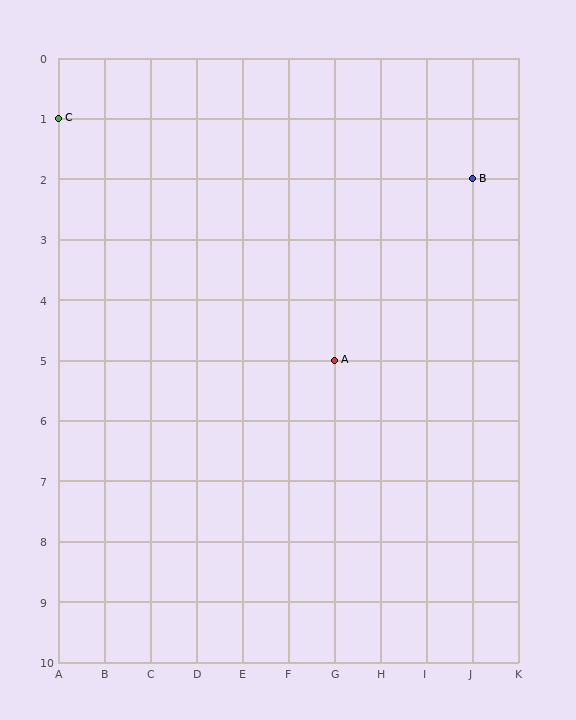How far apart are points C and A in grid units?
Points C and A are 6 columns and 4 rows apart (about 7.2 grid units diagonally).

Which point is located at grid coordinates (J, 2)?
Point B is at (J, 2).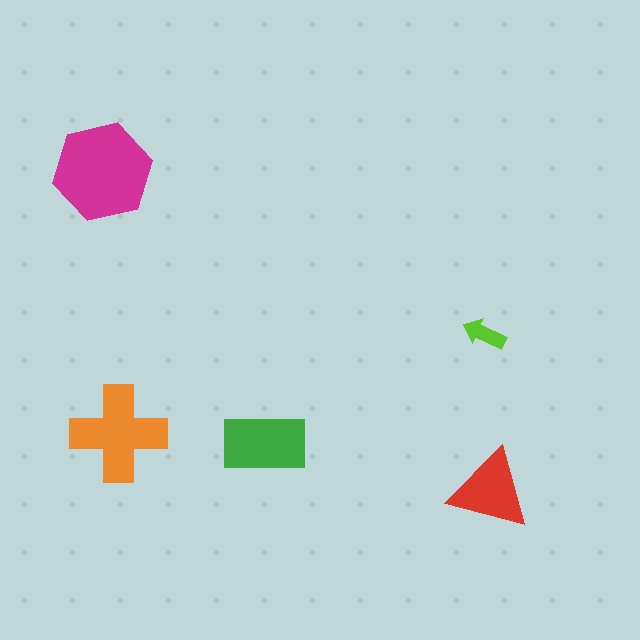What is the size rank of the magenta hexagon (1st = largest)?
1st.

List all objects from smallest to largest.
The lime arrow, the red triangle, the green rectangle, the orange cross, the magenta hexagon.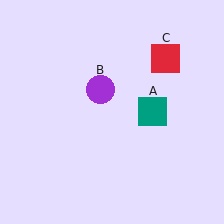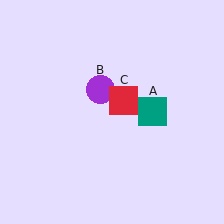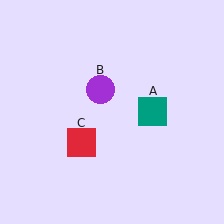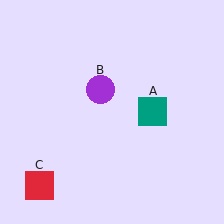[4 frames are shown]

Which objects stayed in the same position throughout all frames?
Teal square (object A) and purple circle (object B) remained stationary.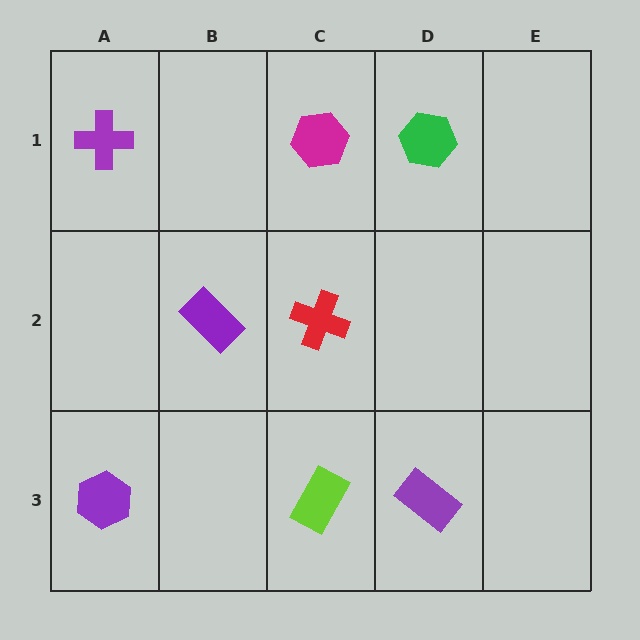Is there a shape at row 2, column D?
No, that cell is empty.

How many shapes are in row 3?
3 shapes.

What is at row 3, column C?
A lime rectangle.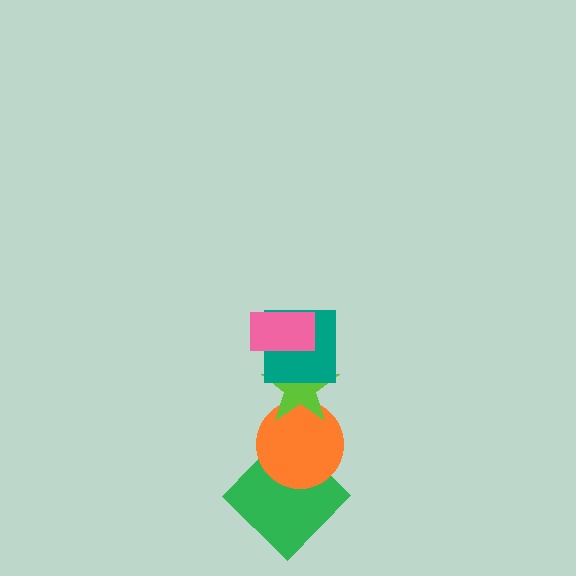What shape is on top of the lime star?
The teal square is on top of the lime star.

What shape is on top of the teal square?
The pink rectangle is on top of the teal square.